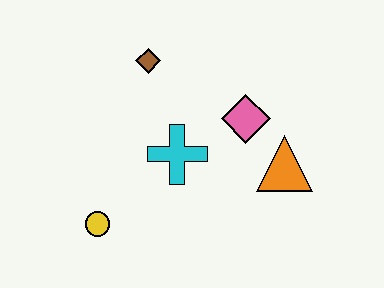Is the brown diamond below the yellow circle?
No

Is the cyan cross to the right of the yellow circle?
Yes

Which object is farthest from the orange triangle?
The yellow circle is farthest from the orange triangle.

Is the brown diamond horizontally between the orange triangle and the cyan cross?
No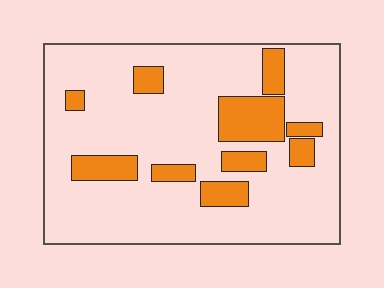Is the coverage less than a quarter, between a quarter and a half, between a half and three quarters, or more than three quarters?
Less than a quarter.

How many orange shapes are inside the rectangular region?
10.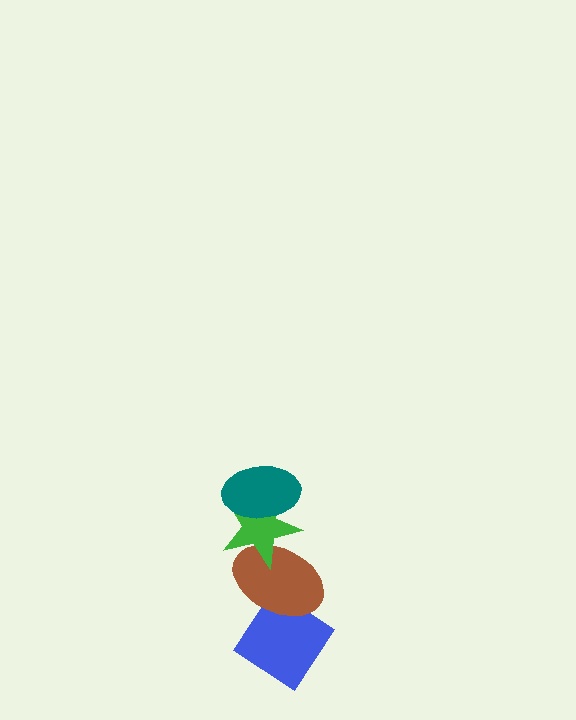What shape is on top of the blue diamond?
The brown ellipse is on top of the blue diamond.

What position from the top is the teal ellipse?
The teal ellipse is 1st from the top.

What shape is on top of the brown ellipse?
The green star is on top of the brown ellipse.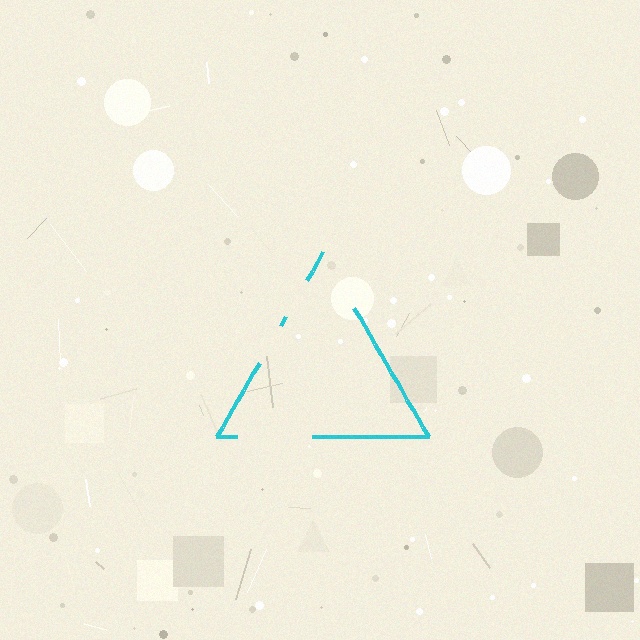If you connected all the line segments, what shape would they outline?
They would outline a triangle.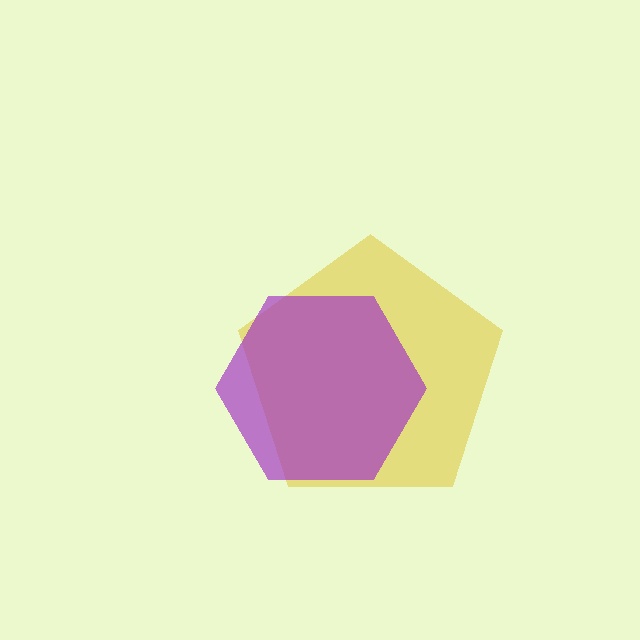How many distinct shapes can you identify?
There are 2 distinct shapes: a yellow pentagon, a purple hexagon.